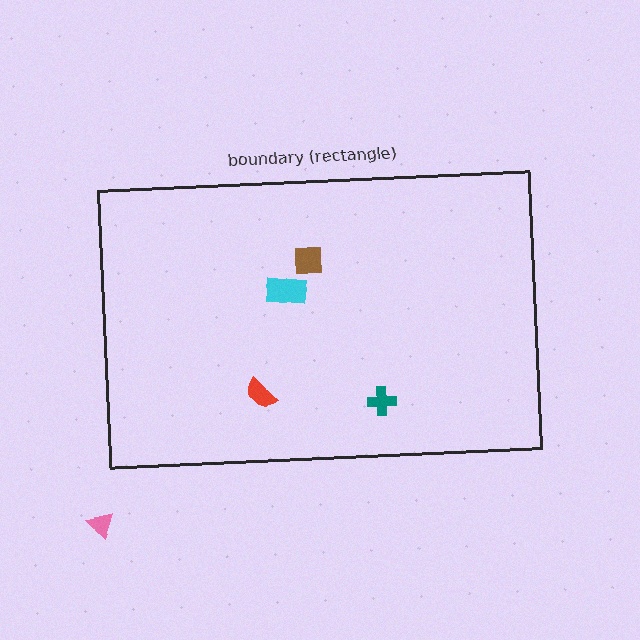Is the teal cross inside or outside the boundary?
Inside.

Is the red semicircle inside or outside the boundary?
Inside.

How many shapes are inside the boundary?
4 inside, 1 outside.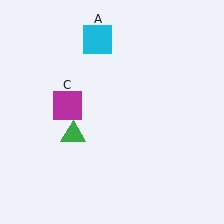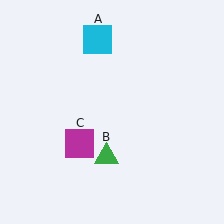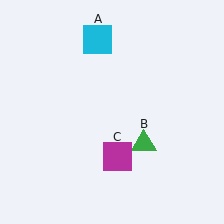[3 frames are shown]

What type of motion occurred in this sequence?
The green triangle (object B), magenta square (object C) rotated counterclockwise around the center of the scene.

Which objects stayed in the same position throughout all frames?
Cyan square (object A) remained stationary.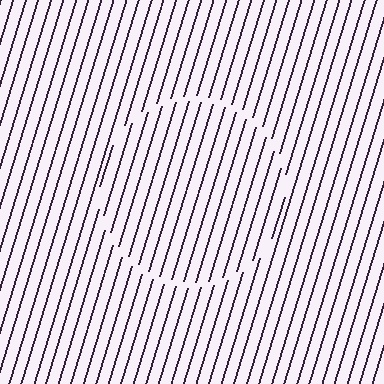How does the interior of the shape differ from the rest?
The interior of the shape contains the same grating, shifted by half a period — the contour is defined by the phase discontinuity where line-ends from the inner and outer gratings abut.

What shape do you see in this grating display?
An illusory circle. The interior of the shape contains the same grating, shifted by half a period — the contour is defined by the phase discontinuity where line-ends from the inner and outer gratings abut.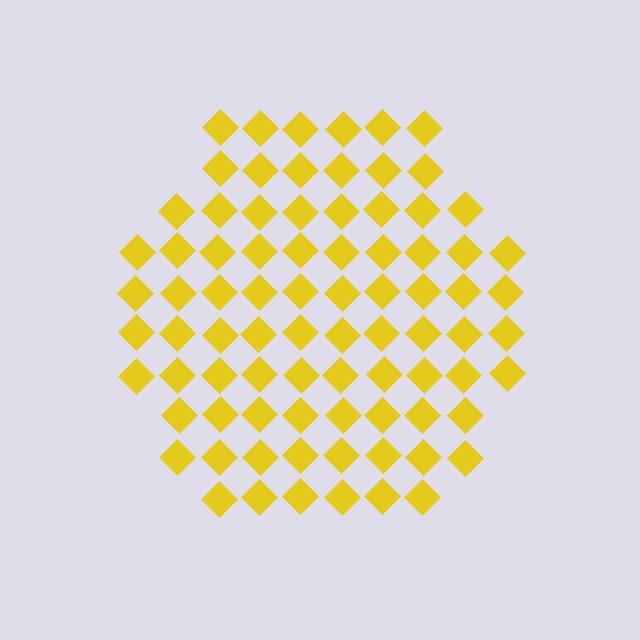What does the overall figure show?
The overall figure shows a hexagon.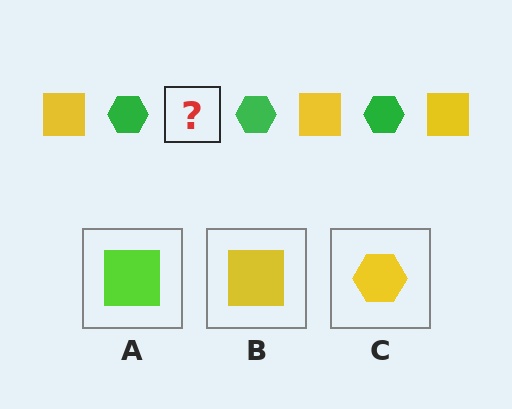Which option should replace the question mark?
Option B.